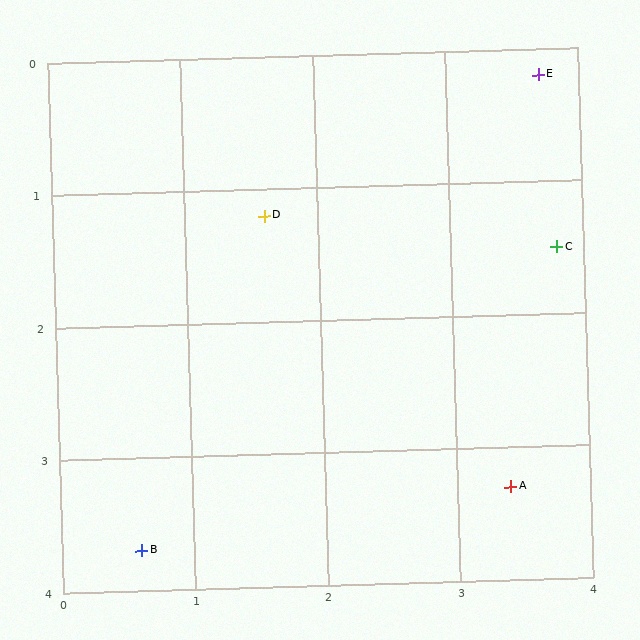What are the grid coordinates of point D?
Point D is at approximately (1.6, 1.2).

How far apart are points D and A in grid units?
Points D and A are about 2.8 grid units apart.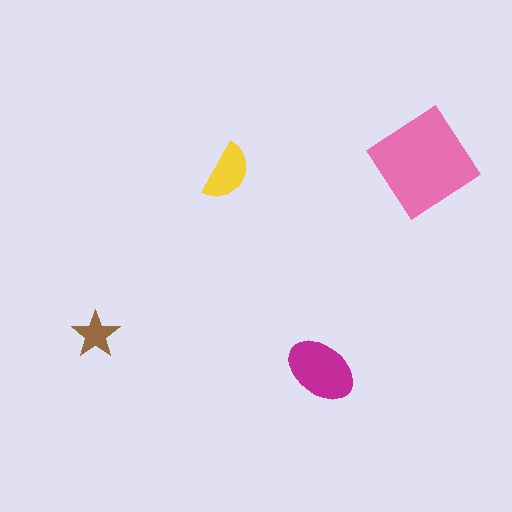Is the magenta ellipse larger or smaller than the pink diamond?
Smaller.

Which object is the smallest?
The brown star.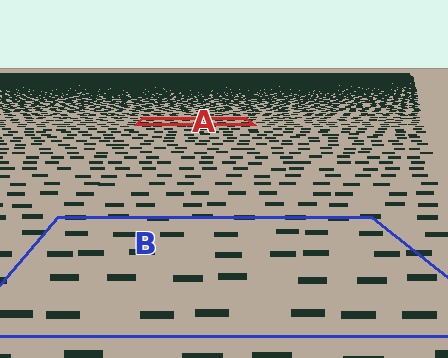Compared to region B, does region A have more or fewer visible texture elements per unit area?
Region A has more texture elements per unit area — they are packed more densely because it is farther away.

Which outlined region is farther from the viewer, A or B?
Region A is farther from the viewer — the texture elements inside it appear smaller and more densely packed.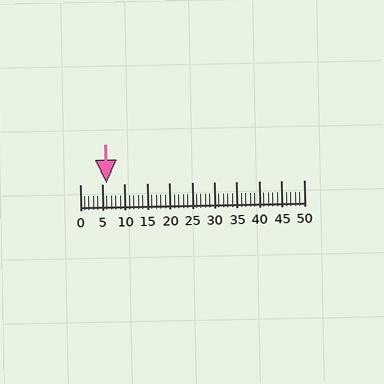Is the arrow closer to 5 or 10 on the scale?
The arrow is closer to 5.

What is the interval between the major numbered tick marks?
The major tick marks are spaced 5 units apart.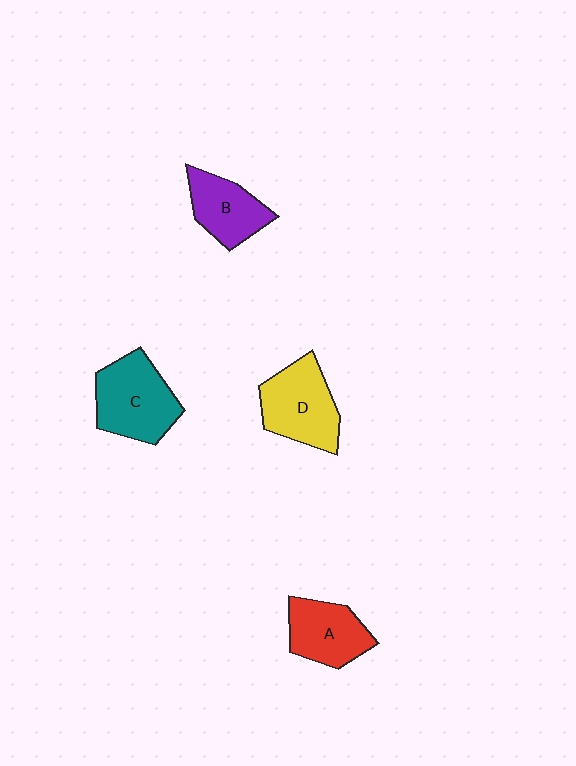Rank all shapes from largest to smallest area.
From largest to smallest: C (teal), D (yellow), A (red), B (purple).